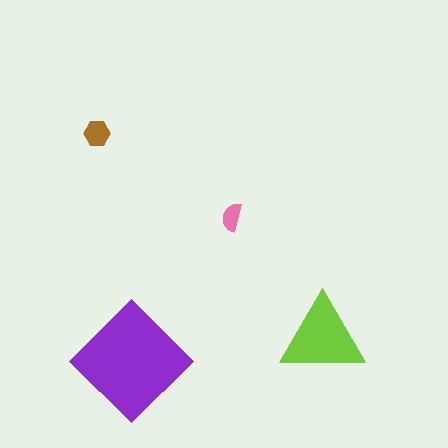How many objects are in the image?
There are 4 objects in the image.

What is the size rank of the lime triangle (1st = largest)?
2nd.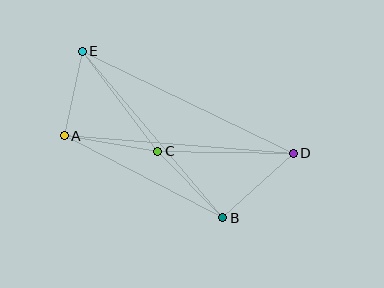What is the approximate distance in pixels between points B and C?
The distance between B and C is approximately 93 pixels.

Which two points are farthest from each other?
Points D and E are farthest from each other.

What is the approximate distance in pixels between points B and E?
The distance between B and E is approximately 218 pixels.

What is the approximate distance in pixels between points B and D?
The distance between B and D is approximately 96 pixels.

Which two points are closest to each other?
Points A and E are closest to each other.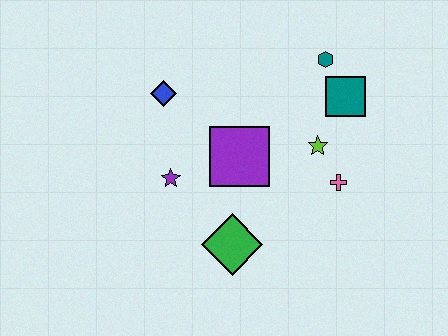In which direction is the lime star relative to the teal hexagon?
The lime star is below the teal hexagon.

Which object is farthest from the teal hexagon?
The green diamond is farthest from the teal hexagon.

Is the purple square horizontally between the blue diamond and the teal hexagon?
Yes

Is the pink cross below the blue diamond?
Yes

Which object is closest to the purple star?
The purple square is closest to the purple star.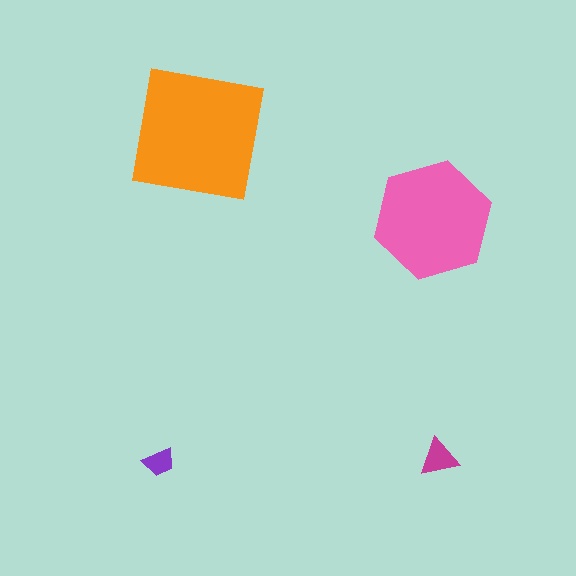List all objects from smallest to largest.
The purple trapezoid, the magenta triangle, the pink hexagon, the orange square.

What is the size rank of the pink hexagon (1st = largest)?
2nd.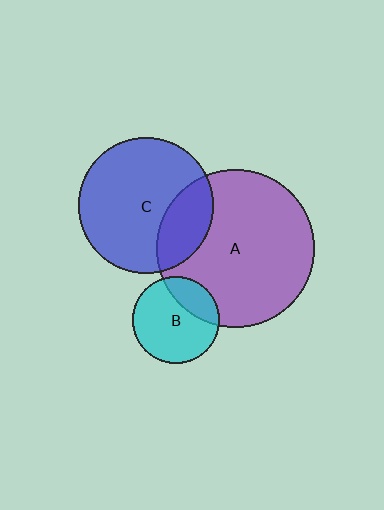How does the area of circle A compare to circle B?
Approximately 3.3 times.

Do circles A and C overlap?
Yes.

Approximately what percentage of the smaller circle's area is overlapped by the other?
Approximately 25%.